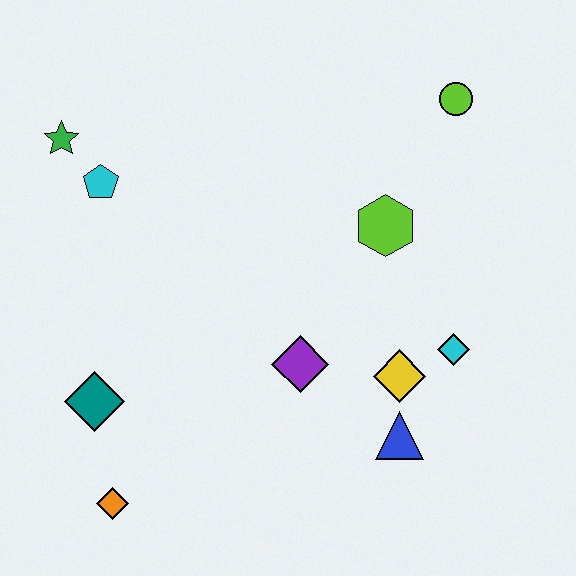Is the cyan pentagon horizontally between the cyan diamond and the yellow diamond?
No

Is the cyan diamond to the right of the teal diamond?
Yes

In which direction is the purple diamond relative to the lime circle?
The purple diamond is below the lime circle.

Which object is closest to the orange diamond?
The teal diamond is closest to the orange diamond.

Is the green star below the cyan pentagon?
No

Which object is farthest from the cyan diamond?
The green star is farthest from the cyan diamond.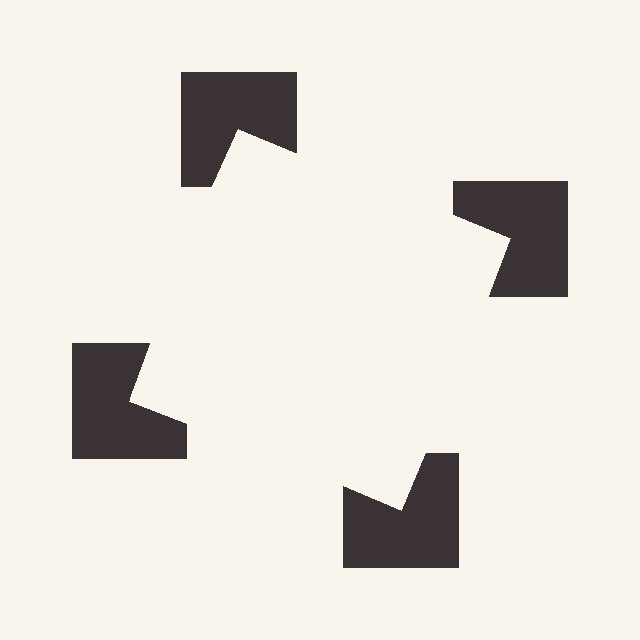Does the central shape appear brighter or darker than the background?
It typically appears slightly brighter than the background, even though no actual brightness change is drawn.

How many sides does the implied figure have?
4 sides.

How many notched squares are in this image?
There are 4 — one at each vertex of the illusory square.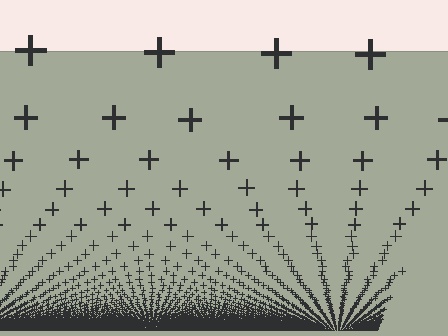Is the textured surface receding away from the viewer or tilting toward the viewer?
The surface appears to tilt toward the viewer. Texture elements get larger and sparser toward the top.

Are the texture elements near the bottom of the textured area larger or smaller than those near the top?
Smaller. The gradient is inverted — elements near the bottom are smaller and denser.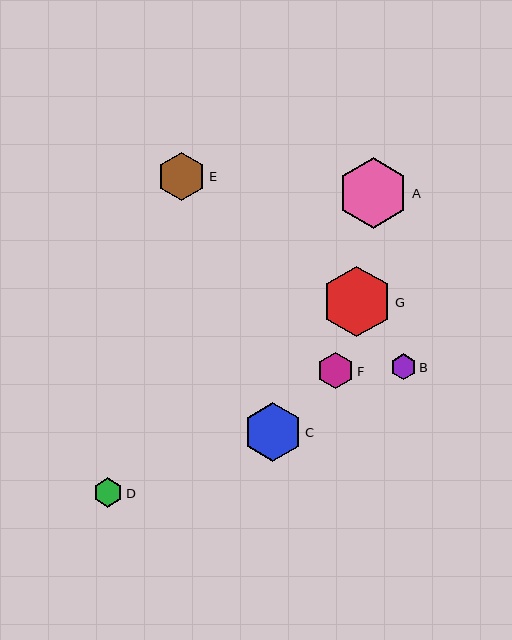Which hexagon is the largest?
Hexagon G is the largest with a size of approximately 71 pixels.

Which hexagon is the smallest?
Hexagon B is the smallest with a size of approximately 26 pixels.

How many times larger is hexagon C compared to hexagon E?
Hexagon C is approximately 1.2 times the size of hexagon E.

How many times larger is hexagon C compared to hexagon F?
Hexagon C is approximately 1.6 times the size of hexagon F.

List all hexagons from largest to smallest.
From largest to smallest: G, A, C, E, F, D, B.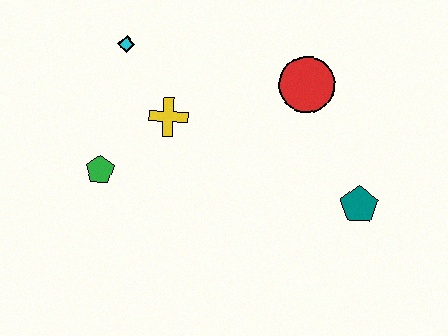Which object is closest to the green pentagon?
The yellow cross is closest to the green pentagon.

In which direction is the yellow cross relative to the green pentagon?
The yellow cross is to the right of the green pentagon.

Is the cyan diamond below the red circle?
No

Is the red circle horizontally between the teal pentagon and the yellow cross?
Yes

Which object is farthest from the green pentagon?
The teal pentagon is farthest from the green pentagon.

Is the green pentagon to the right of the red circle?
No